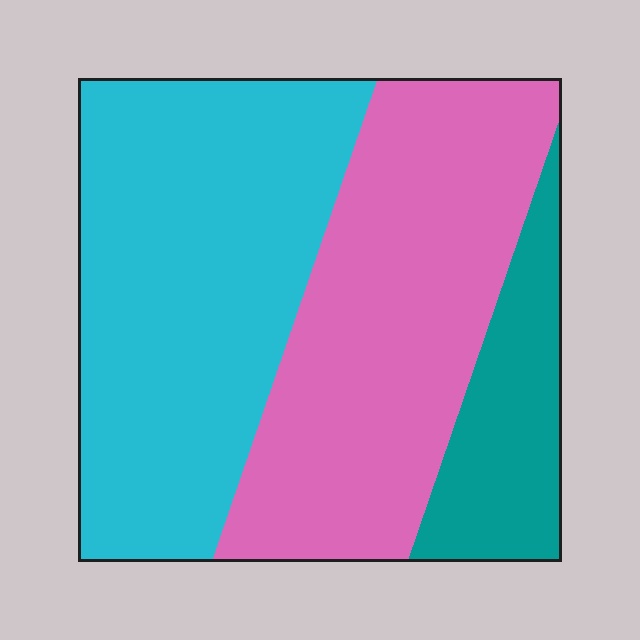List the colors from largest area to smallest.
From largest to smallest: cyan, pink, teal.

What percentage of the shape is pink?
Pink covers 40% of the shape.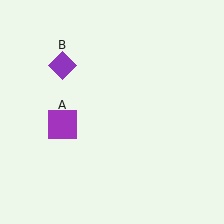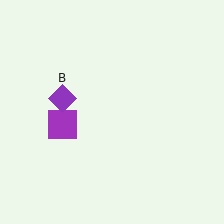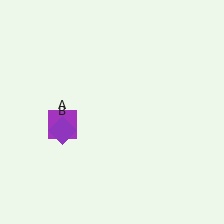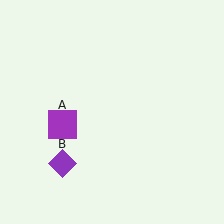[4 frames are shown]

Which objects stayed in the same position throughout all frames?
Purple square (object A) remained stationary.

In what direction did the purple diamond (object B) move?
The purple diamond (object B) moved down.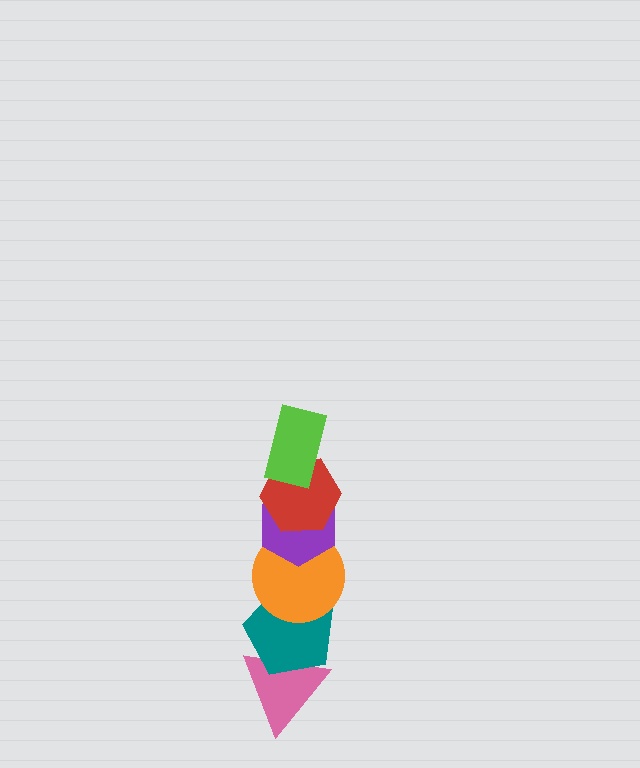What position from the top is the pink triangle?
The pink triangle is 6th from the top.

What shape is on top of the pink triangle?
The teal pentagon is on top of the pink triangle.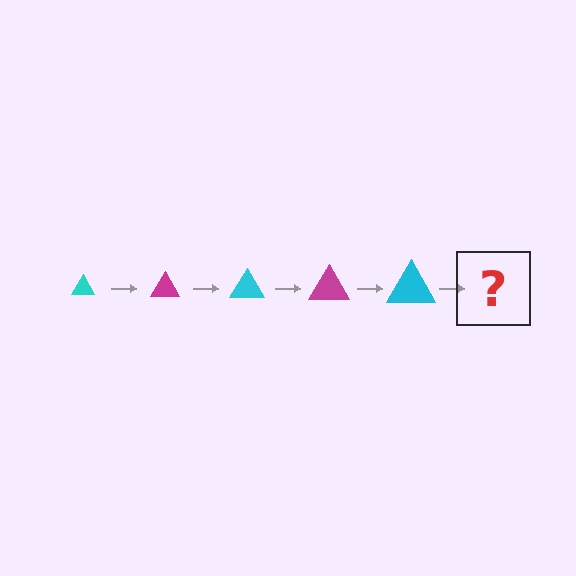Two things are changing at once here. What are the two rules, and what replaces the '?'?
The two rules are that the triangle grows larger each step and the color cycles through cyan and magenta. The '?' should be a magenta triangle, larger than the previous one.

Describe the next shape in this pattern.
It should be a magenta triangle, larger than the previous one.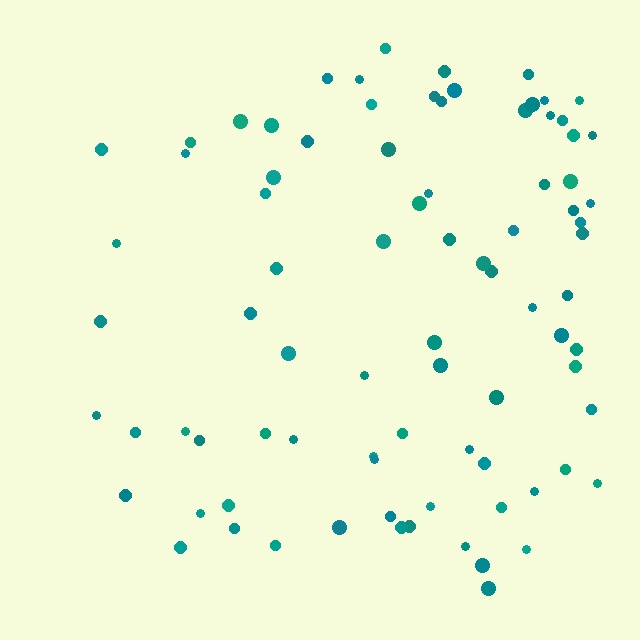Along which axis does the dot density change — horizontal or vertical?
Horizontal.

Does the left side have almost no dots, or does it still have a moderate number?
Still a moderate number, just noticeably fewer than the right.